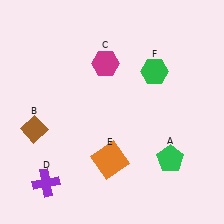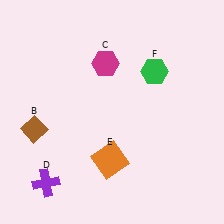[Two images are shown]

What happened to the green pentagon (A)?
The green pentagon (A) was removed in Image 2. It was in the bottom-right area of Image 1.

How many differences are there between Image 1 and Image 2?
There is 1 difference between the two images.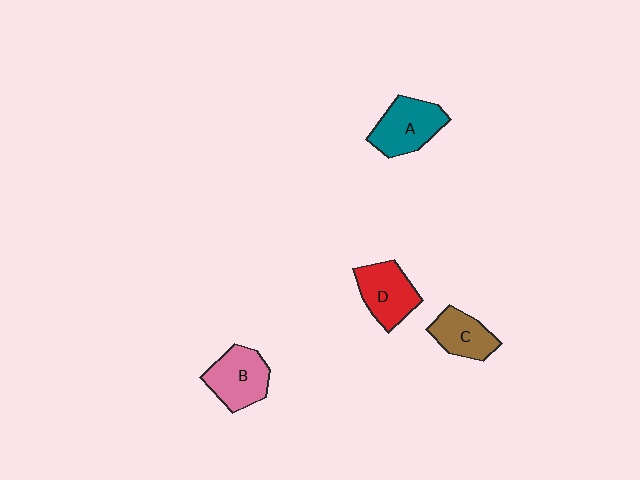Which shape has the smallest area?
Shape C (brown).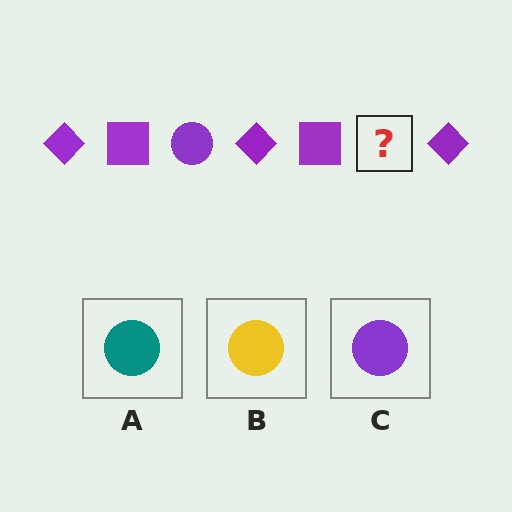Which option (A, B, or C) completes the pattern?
C.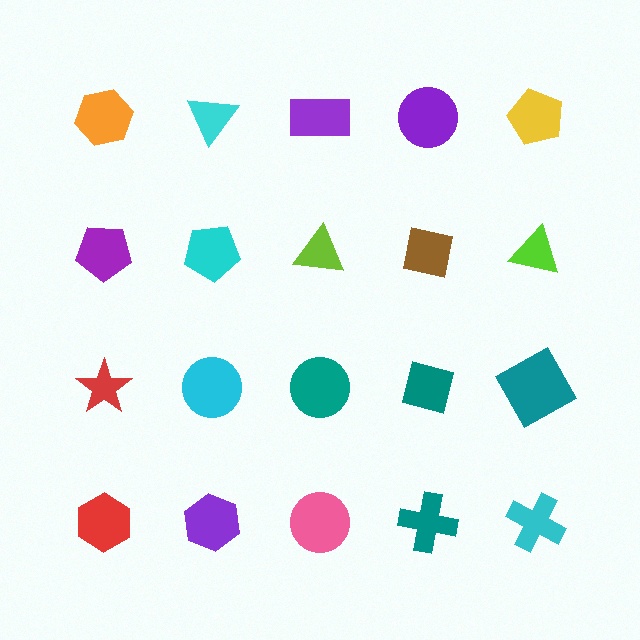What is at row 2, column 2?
A cyan pentagon.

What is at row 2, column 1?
A purple pentagon.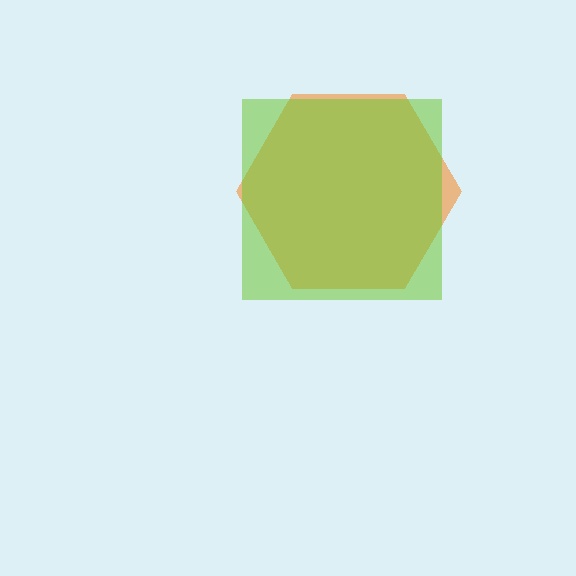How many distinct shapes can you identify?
There are 2 distinct shapes: an orange hexagon, a lime square.